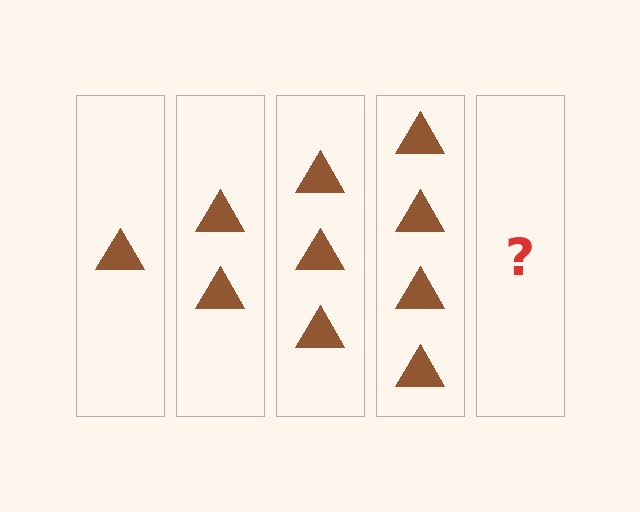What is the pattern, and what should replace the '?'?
The pattern is that each step adds one more triangle. The '?' should be 5 triangles.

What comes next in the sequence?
The next element should be 5 triangles.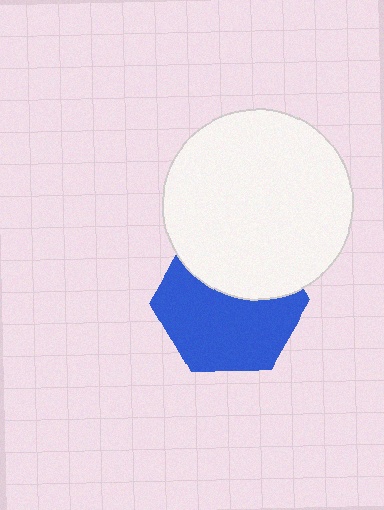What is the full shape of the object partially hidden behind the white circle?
The partially hidden object is a blue hexagon.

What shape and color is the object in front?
The object in front is a white circle.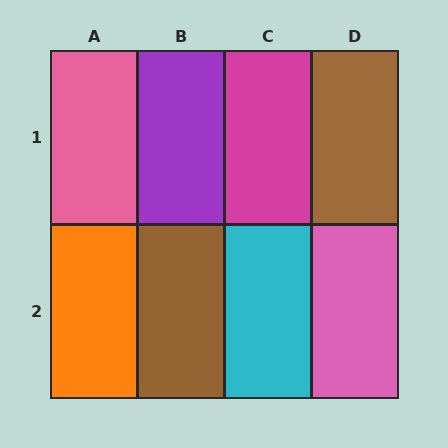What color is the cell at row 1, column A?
Pink.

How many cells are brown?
2 cells are brown.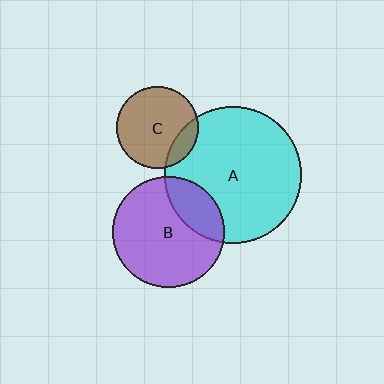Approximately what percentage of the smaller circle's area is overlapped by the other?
Approximately 25%.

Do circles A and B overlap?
Yes.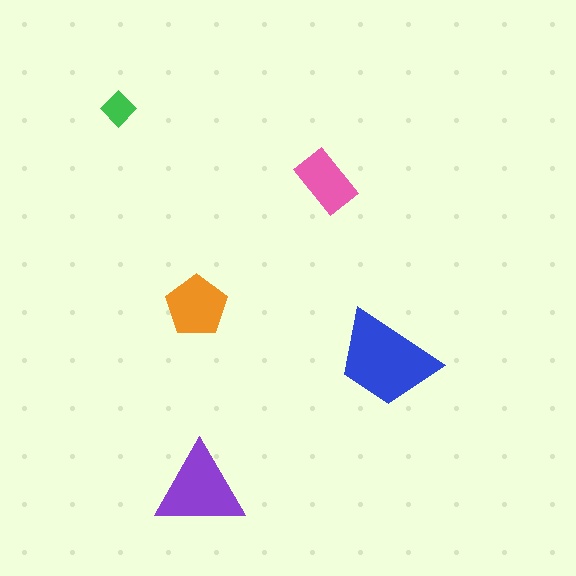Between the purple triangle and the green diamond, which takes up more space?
The purple triangle.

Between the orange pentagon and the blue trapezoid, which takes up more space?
The blue trapezoid.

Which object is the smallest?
The green diamond.